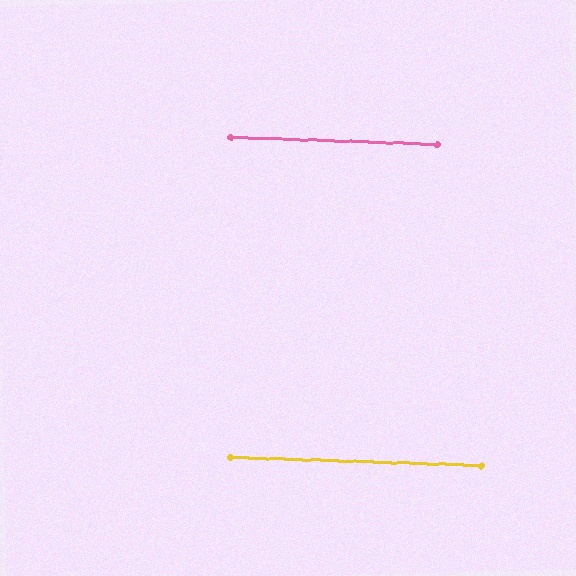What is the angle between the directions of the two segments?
Approximately 0 degrees.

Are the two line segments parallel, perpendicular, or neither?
Parallel — their directions differ by only 0.1°.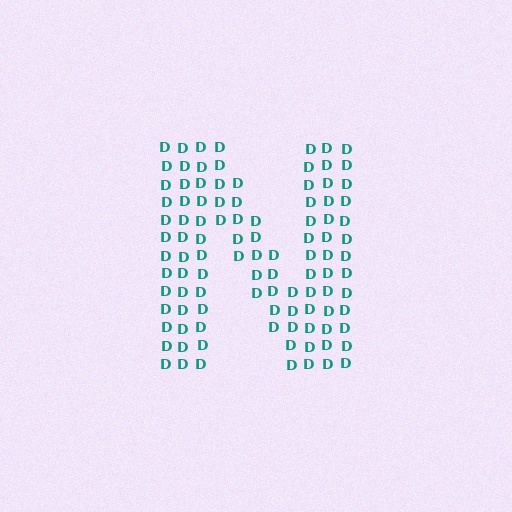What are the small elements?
The small elements are letter D's.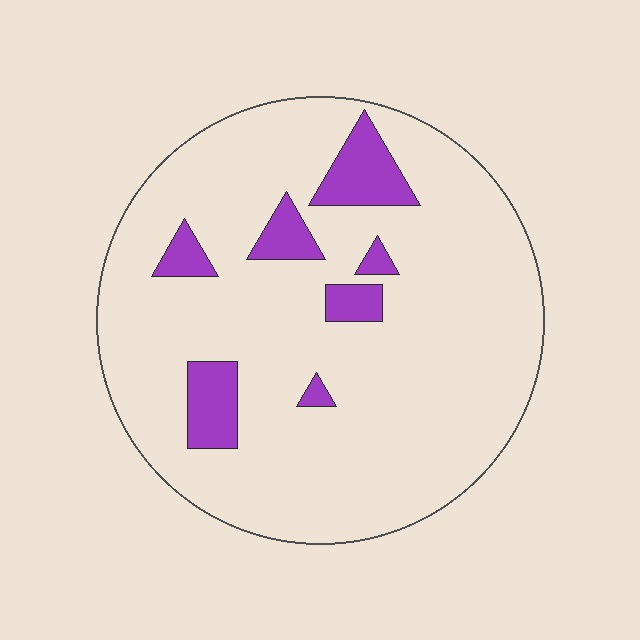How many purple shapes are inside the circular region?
7.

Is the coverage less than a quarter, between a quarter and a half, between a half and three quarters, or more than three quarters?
Less than a quarter.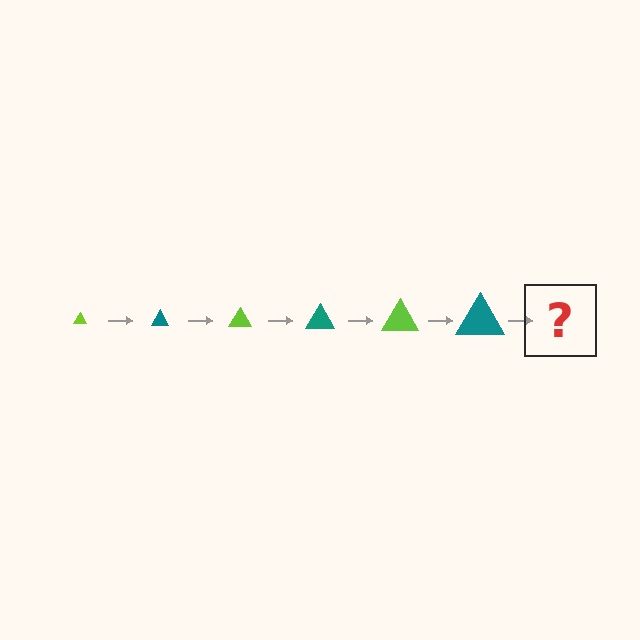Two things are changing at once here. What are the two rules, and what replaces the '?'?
The two rules are that the triangle grows larger each step and the color cycles through lime and teal. The '?' should be a lime triangle, larger than the previous one.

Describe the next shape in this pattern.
It should be a lime triangle, larger than the previous one.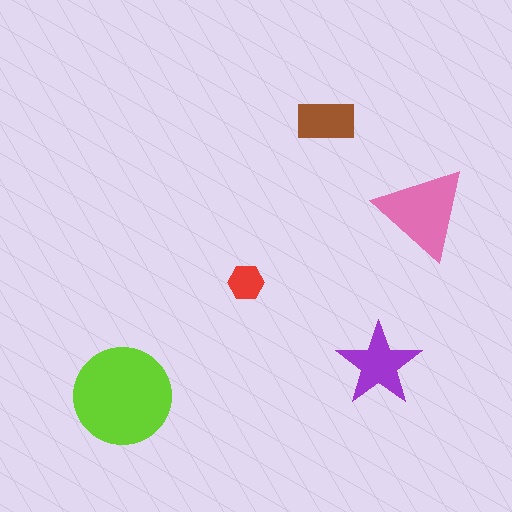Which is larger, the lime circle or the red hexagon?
The lime circle.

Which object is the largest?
The lime circle.